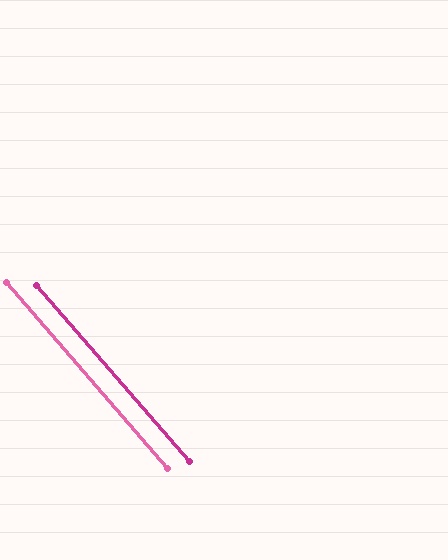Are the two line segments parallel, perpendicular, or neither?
Parallel — their directions differ by only 0.1°.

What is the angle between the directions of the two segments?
Approximately 0 degrees.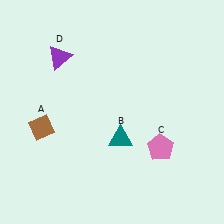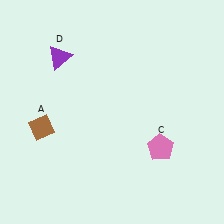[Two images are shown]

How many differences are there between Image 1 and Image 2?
There is 1 difference between the two images.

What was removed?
The teal triangle (B) was removed in Image 2.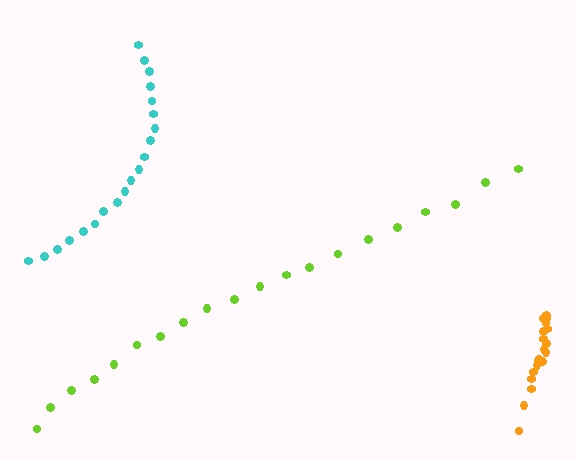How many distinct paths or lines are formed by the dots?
There are 3 distinct paths.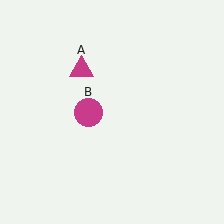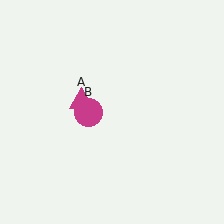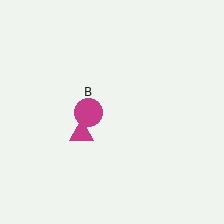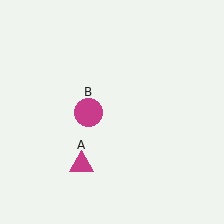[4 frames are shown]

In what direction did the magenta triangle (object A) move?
The magenta triangle (object A) moved down.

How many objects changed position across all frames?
1 object changed position: magenta triangle (object A).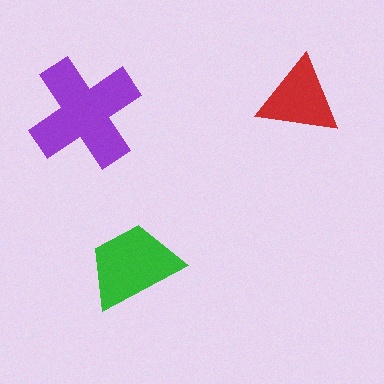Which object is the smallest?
The red triangle.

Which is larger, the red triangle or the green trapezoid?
The green trapezoid.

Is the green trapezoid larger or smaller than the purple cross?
Smaller.